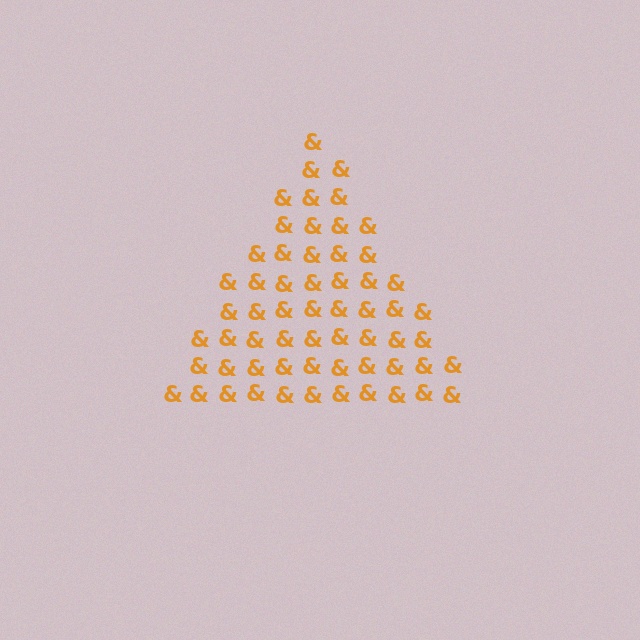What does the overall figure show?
The overall figure shows a triangle.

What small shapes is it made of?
It is made of small ampersands.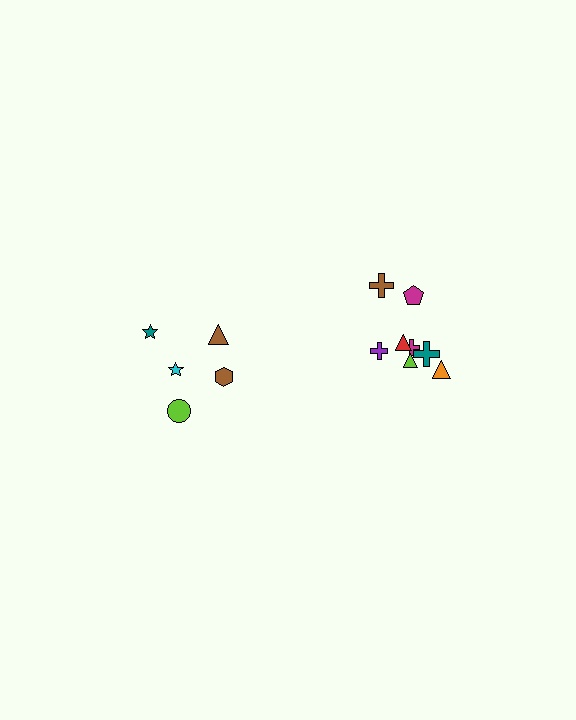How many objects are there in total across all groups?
There are 13 objects.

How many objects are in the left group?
There are 5 objects.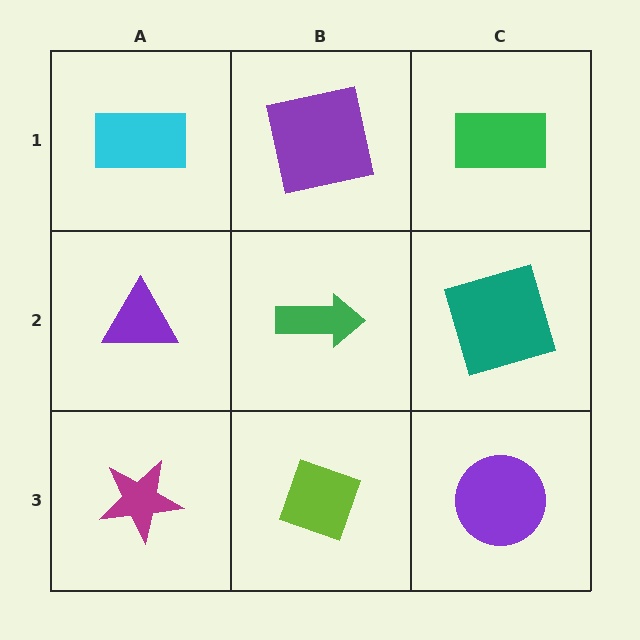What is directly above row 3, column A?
A purple triangle.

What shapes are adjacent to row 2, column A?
A cyan rectangle (row 1, column A), a magenta star (row 3, column A), a green arrow (row 2, column B).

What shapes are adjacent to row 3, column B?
A green arrow (row 2, column B), a magenta star (row 3, column A), a purple circle (row 3, column C).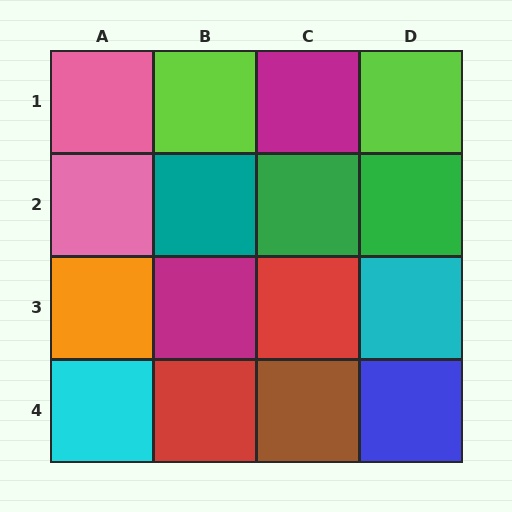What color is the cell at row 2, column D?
Green.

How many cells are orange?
1 cell is orange.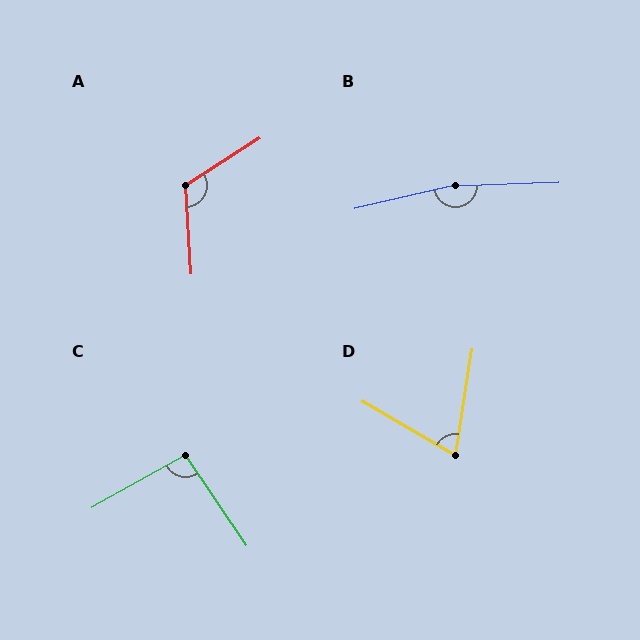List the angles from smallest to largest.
D (68°), C (95°), A (119°), B (169°).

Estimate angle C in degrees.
Approximately 95 degrees.